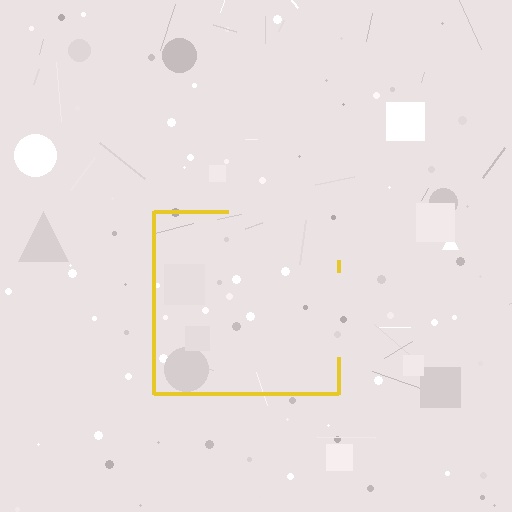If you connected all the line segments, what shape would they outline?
They would outline a square.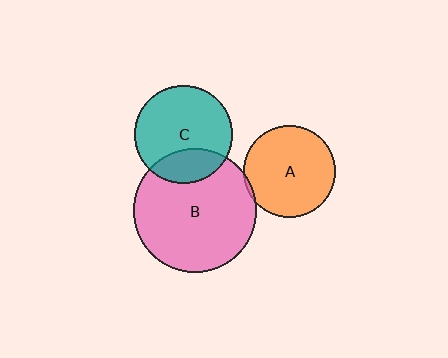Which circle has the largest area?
Circle B (pink).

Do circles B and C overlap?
Yes.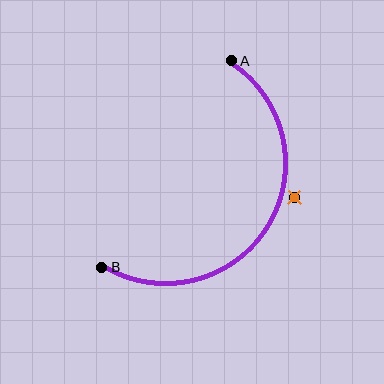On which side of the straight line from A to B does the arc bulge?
The arc bulges to the right of the straight line connecting A and B.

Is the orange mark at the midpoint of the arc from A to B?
No — the orange mark does not lie on the arc at all. It sits slightly outside the curve.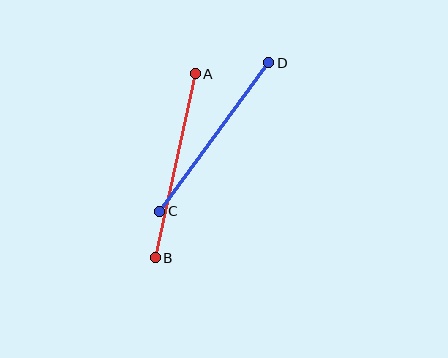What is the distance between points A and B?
The distance is approximately 188 pixels.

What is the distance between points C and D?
The distance is approximately 184 pixels.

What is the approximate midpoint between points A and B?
The midpoint is at approximately (175, 166) pixels.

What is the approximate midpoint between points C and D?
The midpoint is at approximately (214, 137) pixels.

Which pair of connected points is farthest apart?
Points A and B are farthest apart.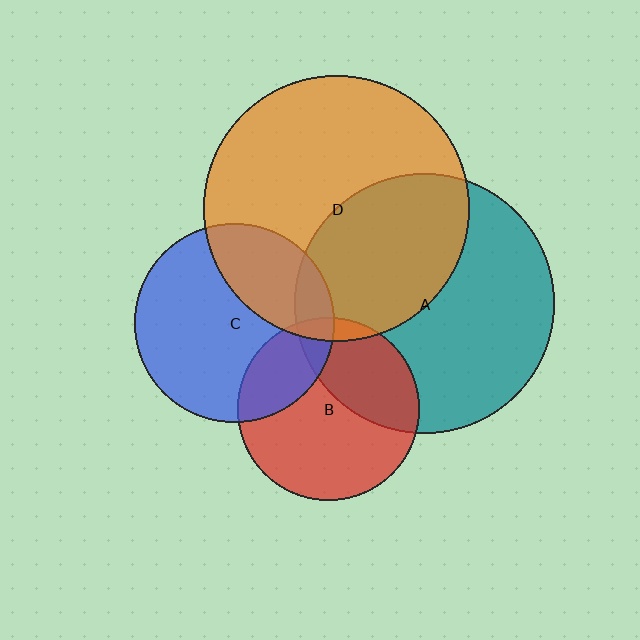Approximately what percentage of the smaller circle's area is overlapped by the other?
Approximately 25%.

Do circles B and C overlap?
Yes.